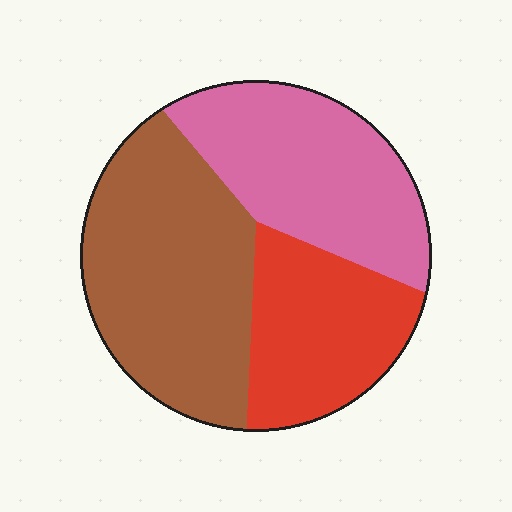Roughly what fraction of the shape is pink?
Pink takes up about one third (1/3) of the shape.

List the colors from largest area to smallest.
From largest to smallest: brown, pink, red.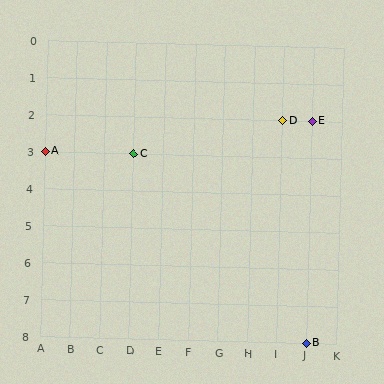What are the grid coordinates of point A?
Point A is at grid coordinates (A, 3).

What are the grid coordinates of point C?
Point C is at grid coordinates (D, 3).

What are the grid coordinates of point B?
Point B is at grid coordinates (J, 8).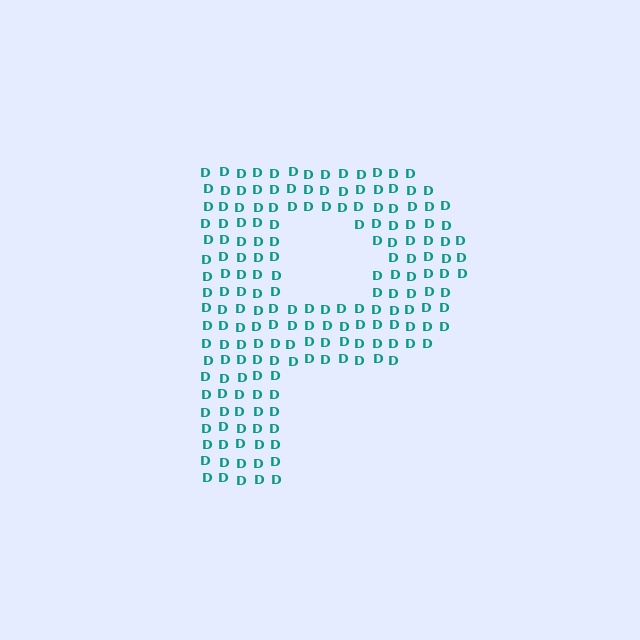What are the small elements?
The small elements are letter D's.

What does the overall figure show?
The overall figure shows the letter P.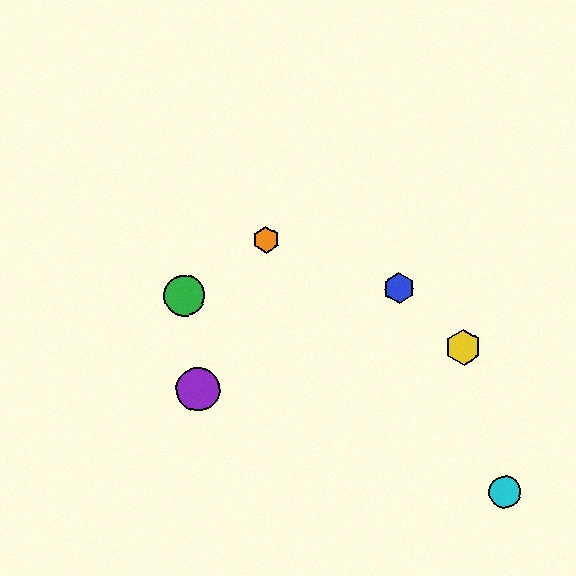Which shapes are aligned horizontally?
The red diamond, the blue hexagon, the green circle are aligned horizontally.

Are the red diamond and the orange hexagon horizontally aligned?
No, the red diamond is at y≈288 and the orange hexagon is at y≈240.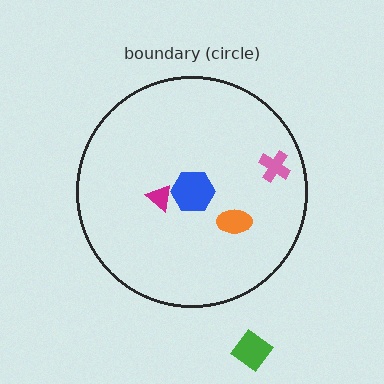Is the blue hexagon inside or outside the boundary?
Inside.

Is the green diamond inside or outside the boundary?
Outside.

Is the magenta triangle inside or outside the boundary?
Inside.